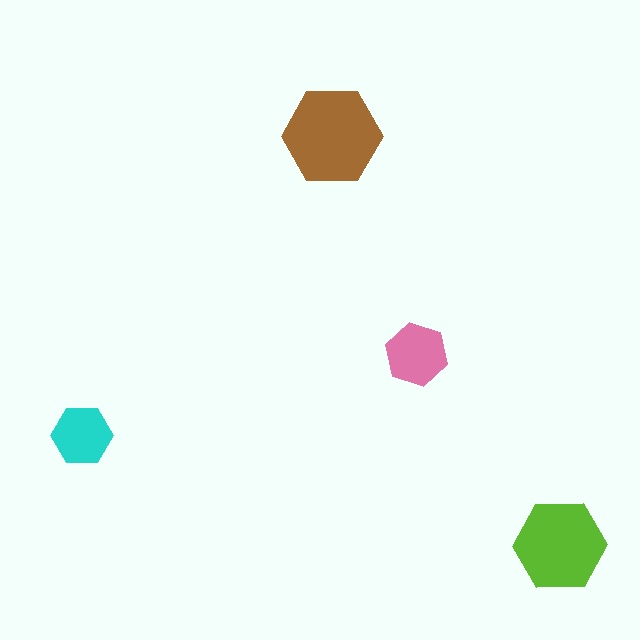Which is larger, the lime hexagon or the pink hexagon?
The lime one.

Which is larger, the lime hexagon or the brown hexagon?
The brown one.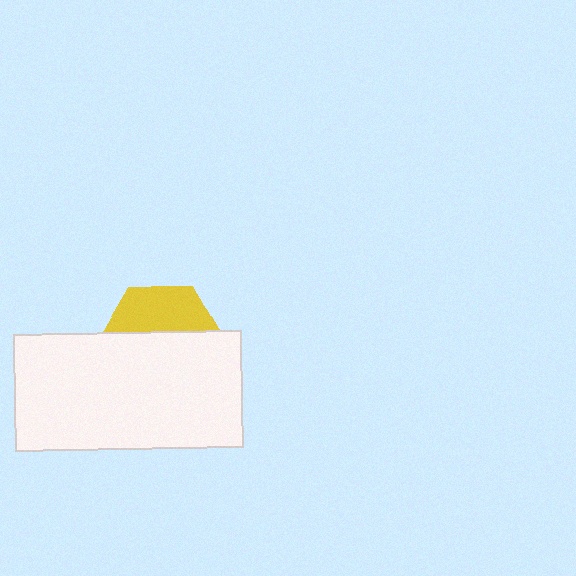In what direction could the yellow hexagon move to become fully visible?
The yellow hexagon could move up. That would shift it out from behind the white rectangle entirely.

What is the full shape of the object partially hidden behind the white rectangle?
The partially hidden object is a yellow hexagon.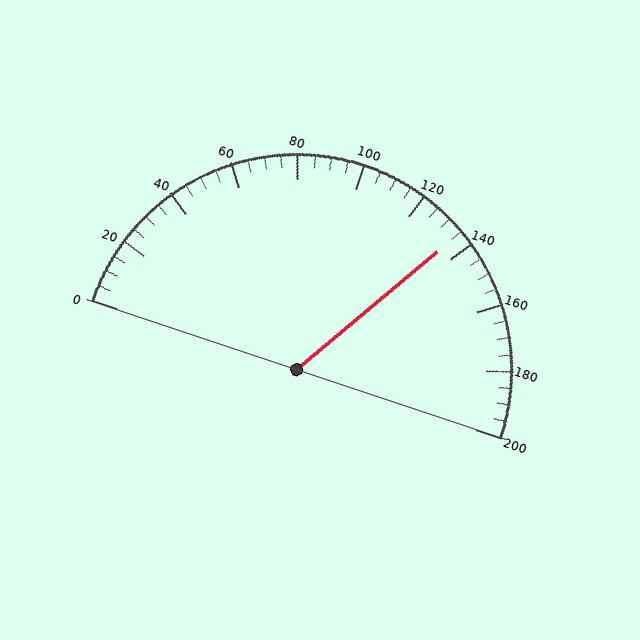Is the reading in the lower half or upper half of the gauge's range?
The reading is in the upper half of the range (0 to 200).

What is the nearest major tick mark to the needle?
The nearest major tick mark is 140.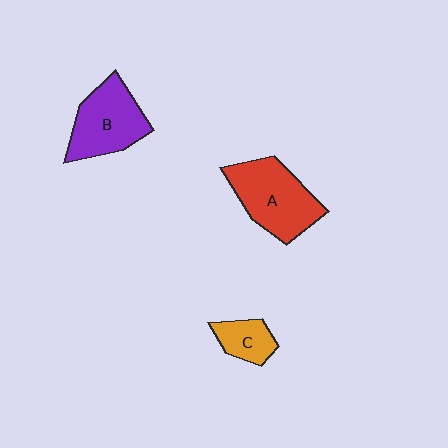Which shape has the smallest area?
Shape C (orange).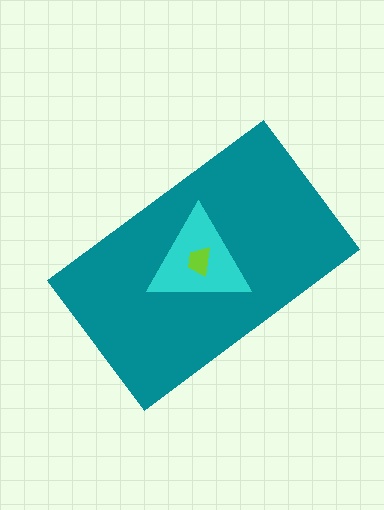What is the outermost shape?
The teal rectangle.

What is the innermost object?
The lime trapezoid.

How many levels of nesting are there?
3.